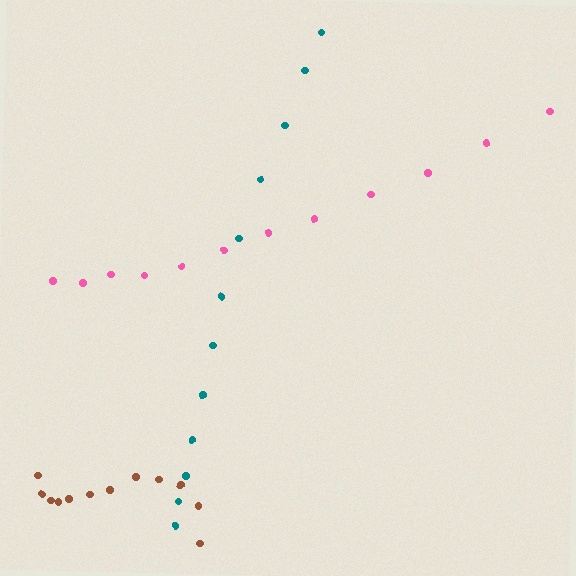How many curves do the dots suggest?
There are 3 distinct paths.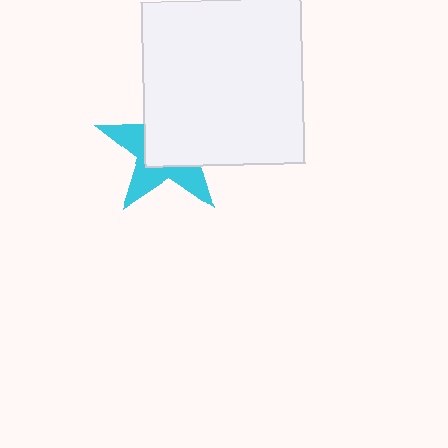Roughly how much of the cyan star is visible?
A small part of it is visible (roughly 42%).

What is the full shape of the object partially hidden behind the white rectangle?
The partially hidden object is a cyan star.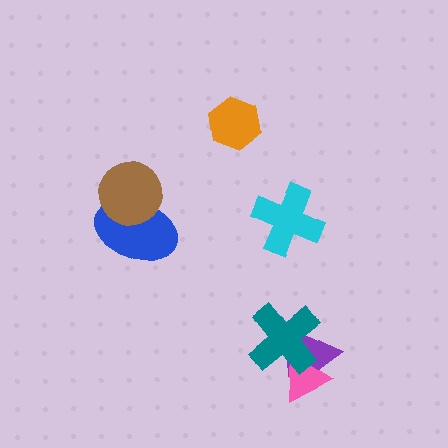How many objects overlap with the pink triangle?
2 objects overlap with the pink triangle.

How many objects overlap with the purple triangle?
2 objects overlap with the purple triangle.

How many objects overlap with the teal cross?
2 objects overlap with the teal cross.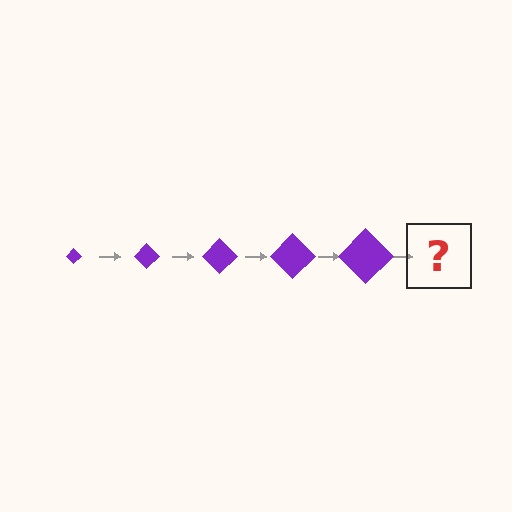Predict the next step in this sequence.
The next step is a purple diamond, larger than the previous one.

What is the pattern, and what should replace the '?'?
The pattern is that the diamond gets progressively larger each step. The '?' should be a purple diamond, larger than the previous one.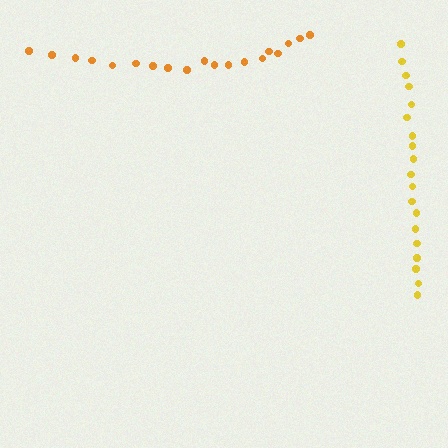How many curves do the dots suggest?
There are 2 distinct paths.